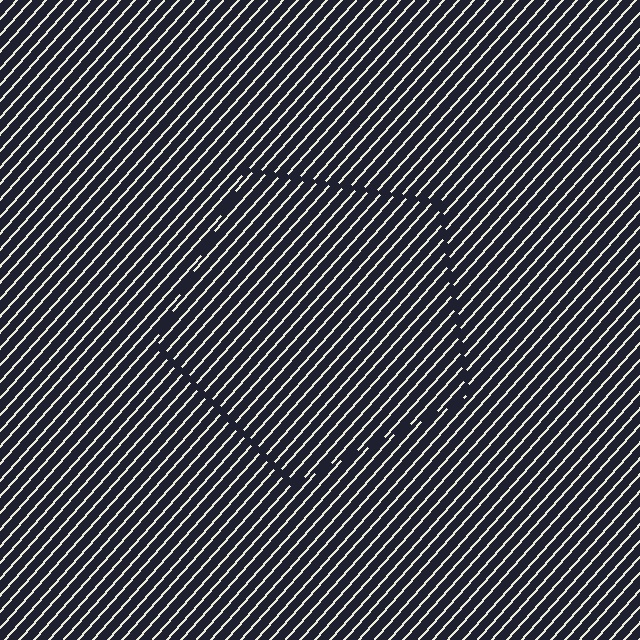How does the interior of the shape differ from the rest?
The interior of the shape contains the same grating, shifted by half a period — the contour is defined by the phase discontinuity where line-ends from the inner and outer gratings abut.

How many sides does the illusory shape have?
5 sides — the line-ends trace a pentagon.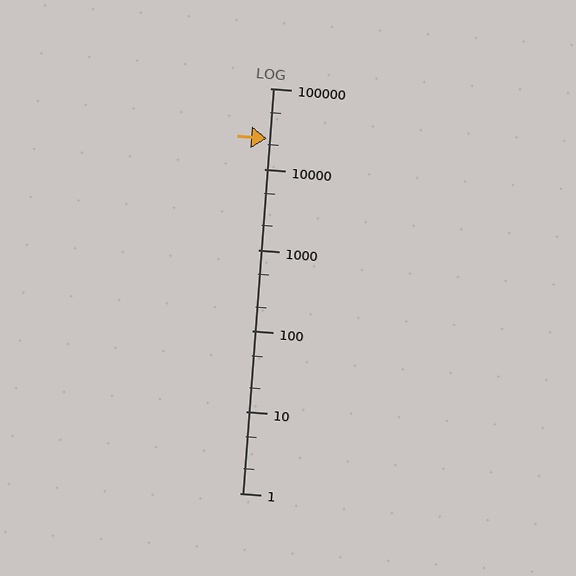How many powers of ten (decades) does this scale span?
The scale spans 5 decades, from 1 to 100000.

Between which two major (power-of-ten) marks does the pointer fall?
The pointer is between 10000 and 100000.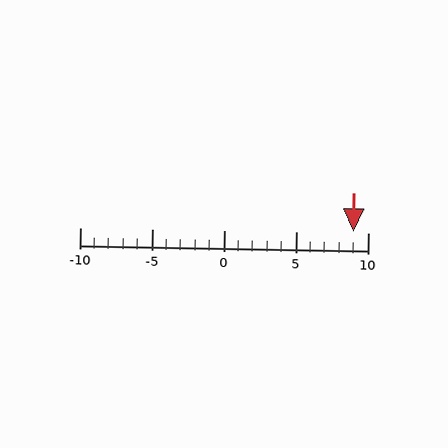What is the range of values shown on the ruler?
The ruler shows values from -10 to 10.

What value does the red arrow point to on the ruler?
The red arrow points to approximately 9.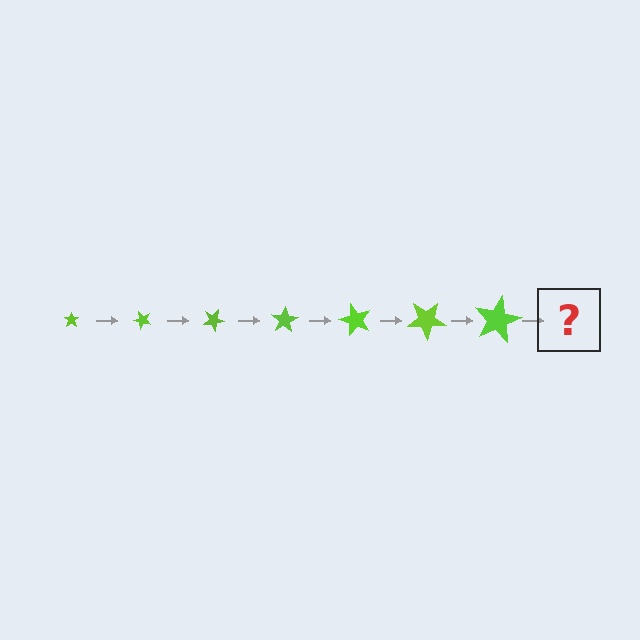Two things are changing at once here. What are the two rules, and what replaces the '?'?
The two rules are that the star grows larger each step and it rotates 50 degrees each step. The '?' should be a star, larger than the previous one and rotated 350 degrees from the start.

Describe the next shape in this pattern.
It should be a star, larger than the previous one and rotated 350 degrees from the start.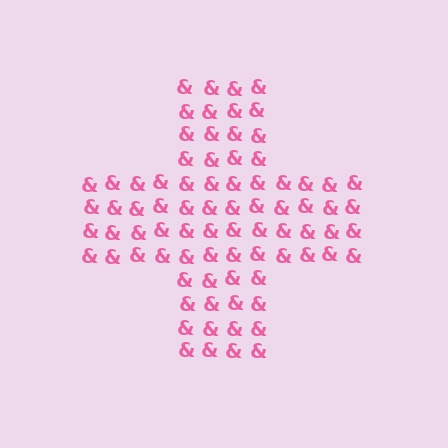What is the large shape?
The large shape is a cross.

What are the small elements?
The small elements are ampersands.